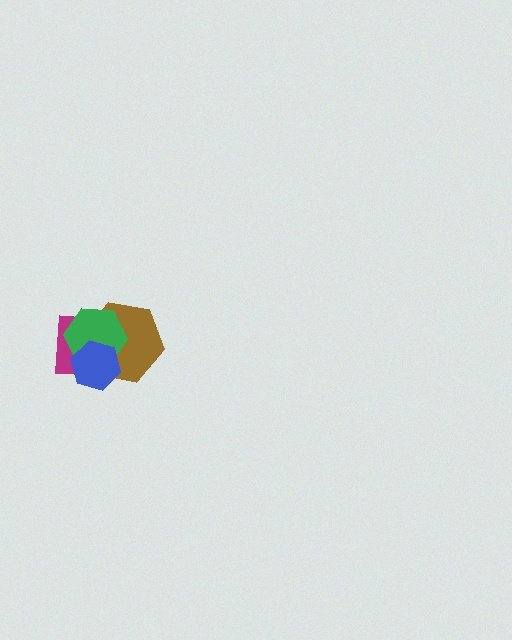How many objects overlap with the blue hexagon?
3 objects overlap with the blue hexagon.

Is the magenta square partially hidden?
Yes, it is partially covered by another shape.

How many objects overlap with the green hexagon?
3 objects overlap with the green hexagon.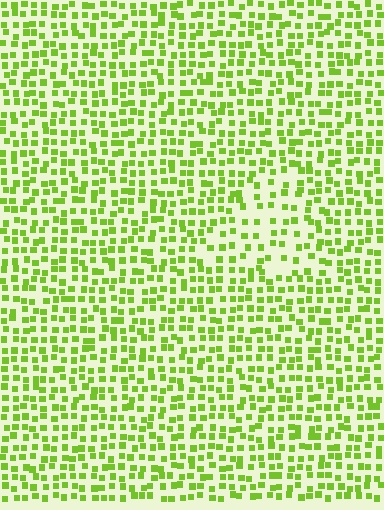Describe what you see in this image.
The image contains small lime elements arranged at two different densities. A triangle-shaped region is visible where the elements are less densely packed than the surrounding area.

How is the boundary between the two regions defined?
The boundary is defined by a change in element density (approximately 1.6x ratio). All elements are the same color, size, and shape.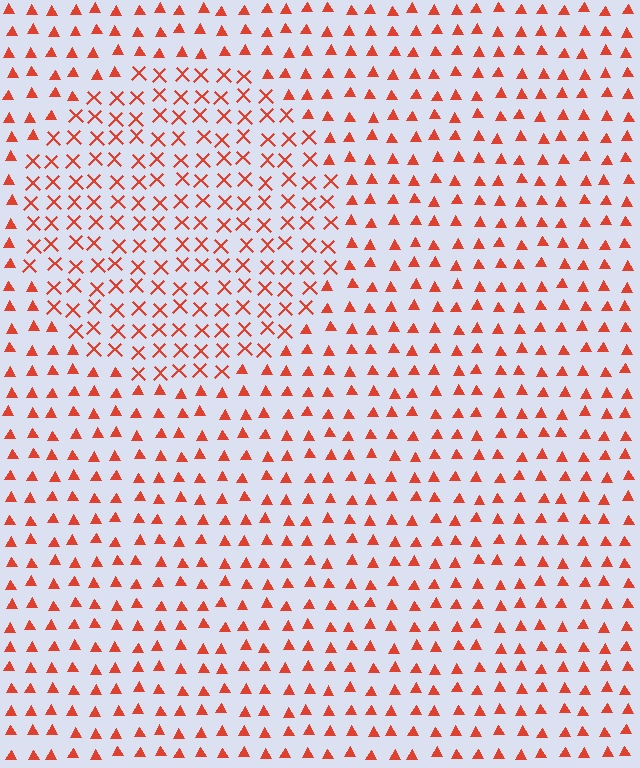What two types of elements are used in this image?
The image uses X marks inside the circle region and triangles outside it.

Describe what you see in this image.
The image is filled with small red elements arranged in a uniform grid. A circle-shaped region contains X marks, while the surrounding area contains triangles. The boundary is defined purely by the change in element shape.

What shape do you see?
I see a circle.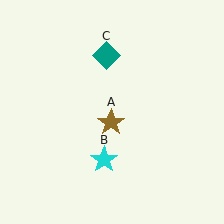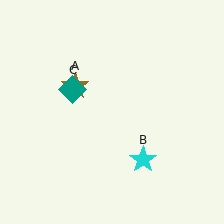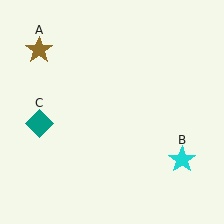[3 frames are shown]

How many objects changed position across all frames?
3 objects changed position: brown star (object A), cyan star (object B), teal diamond (object C).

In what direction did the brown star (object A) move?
The brown star (object A) moved up and to the left.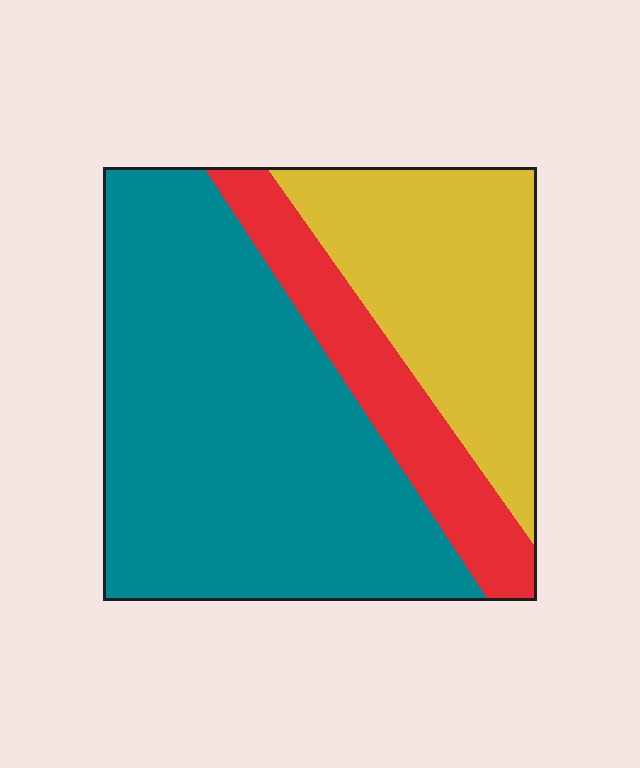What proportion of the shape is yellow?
Yellow covers 27% of the shape.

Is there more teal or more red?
Teal.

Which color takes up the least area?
Red, at roughly 15%.